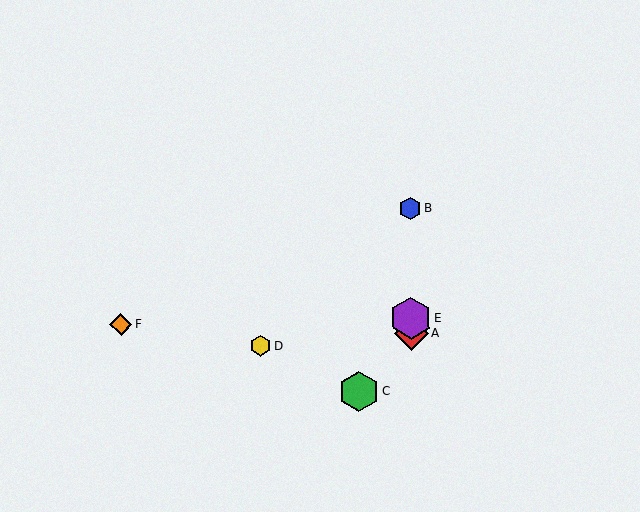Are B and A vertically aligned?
Yes, both are at x≈410.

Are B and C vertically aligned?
No, B is at x≈410 and C is at x≈359.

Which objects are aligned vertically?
Objects A, B, E are aligned vertically.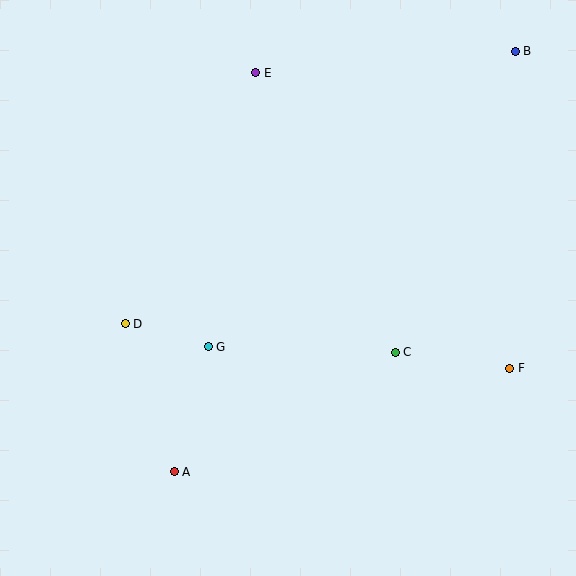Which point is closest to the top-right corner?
Point B is closest to the top-right corner.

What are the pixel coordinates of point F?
Point F is at (510, 368).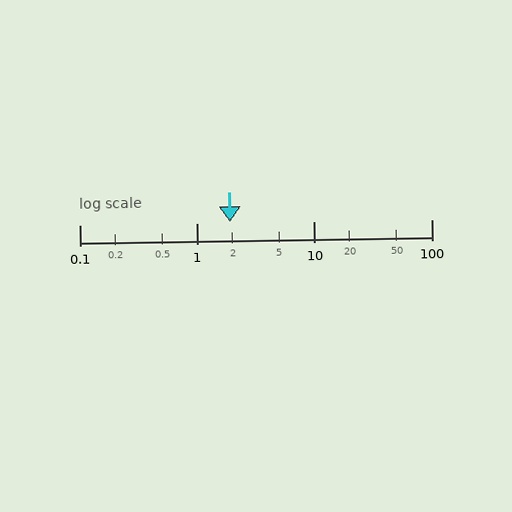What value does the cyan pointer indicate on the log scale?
The pointer indicates approximately 1.9.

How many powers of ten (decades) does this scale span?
The scale spans 3 decades, from 0.1 to 100.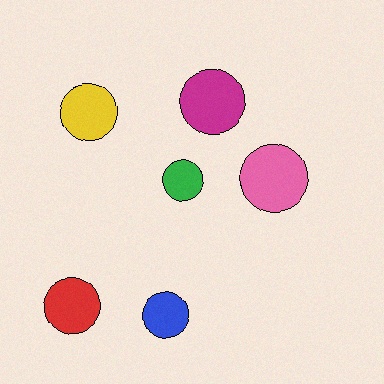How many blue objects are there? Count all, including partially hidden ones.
There is 1 blue object.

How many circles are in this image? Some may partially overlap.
There are 6 circles.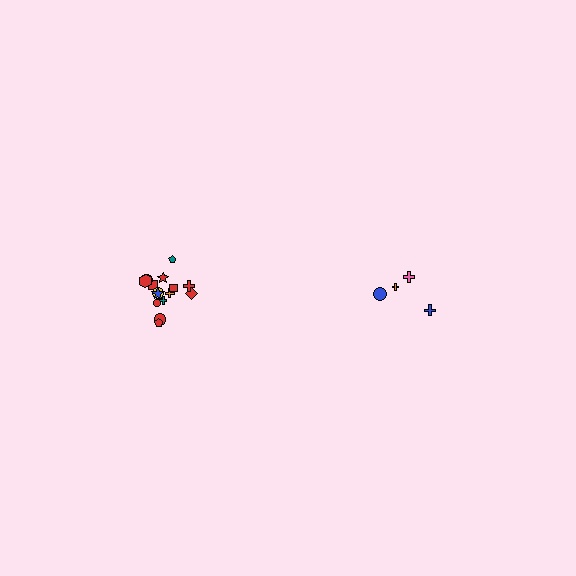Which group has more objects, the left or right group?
The left group.